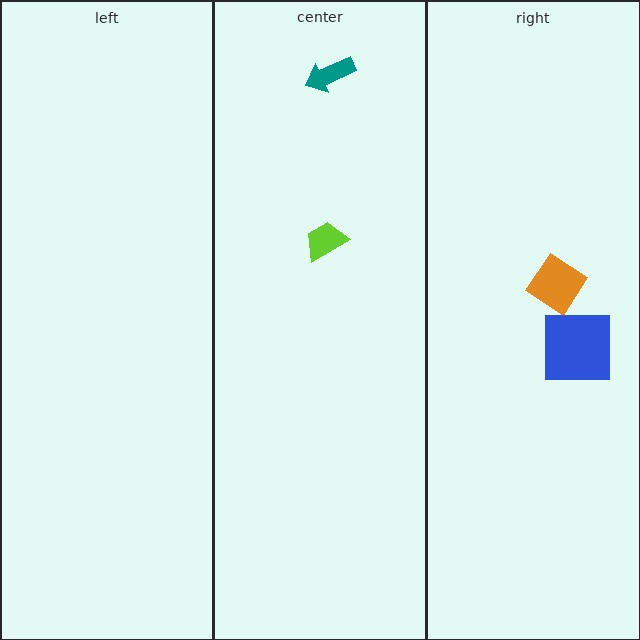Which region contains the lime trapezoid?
The center region.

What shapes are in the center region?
The teal arrow, the lime trapezoid.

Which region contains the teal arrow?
The center region.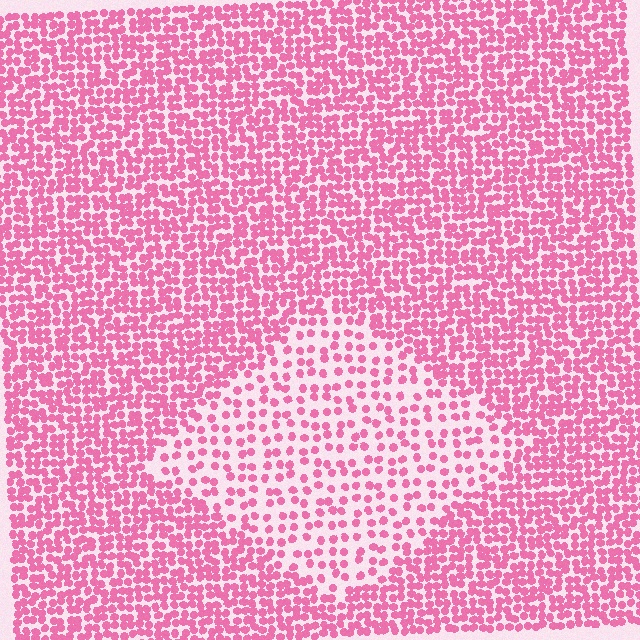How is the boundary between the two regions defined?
The boundary is defined by a change in element density (approximately 2.1x ratio). All elements are the same color, size, and shape.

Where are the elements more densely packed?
The elements are more densely packed outside the diamond boundary.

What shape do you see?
I see a diamond.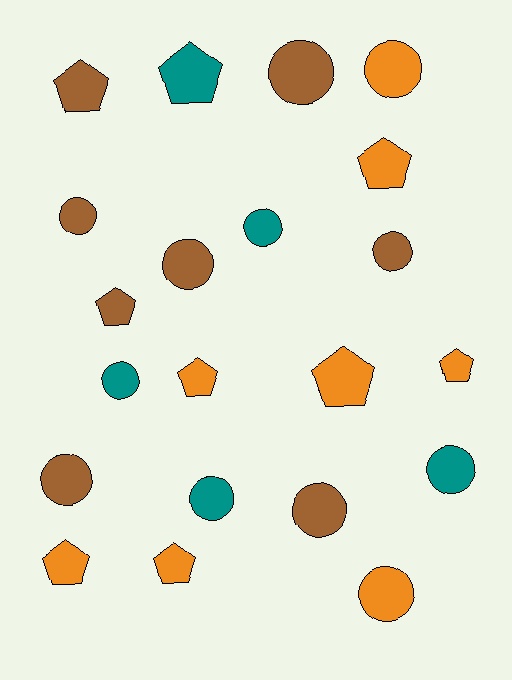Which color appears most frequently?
Brown, with 8 objects.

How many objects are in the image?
There are 21 objects.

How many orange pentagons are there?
There are 6 orange pentagons.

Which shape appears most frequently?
Circle, with 12 objects.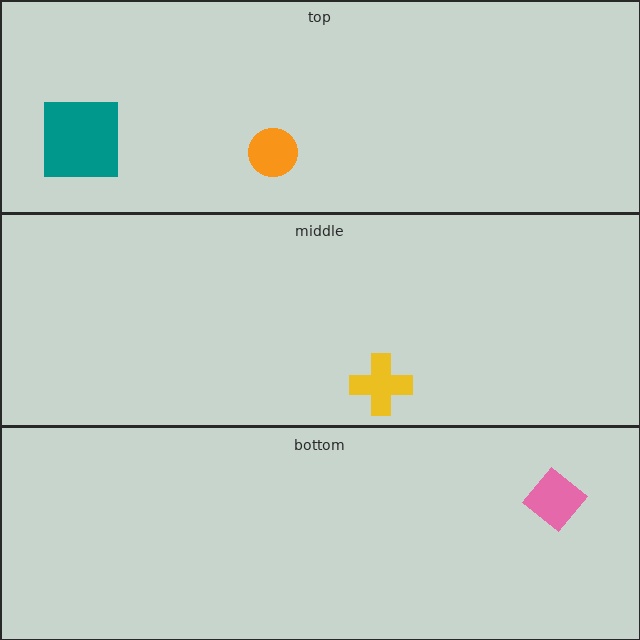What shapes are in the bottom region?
The pink diamond.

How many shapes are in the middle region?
1.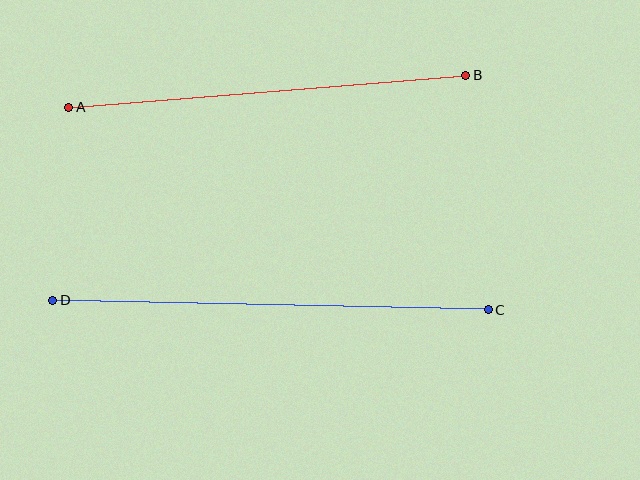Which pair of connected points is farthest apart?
Points C and D are farthest apart.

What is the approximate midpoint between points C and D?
The midpoint is at approximately (271, 305) pixels.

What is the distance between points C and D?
The distance is approximately 436 pixels.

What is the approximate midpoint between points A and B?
The midpoint is at approximately (267, 91) pixels.